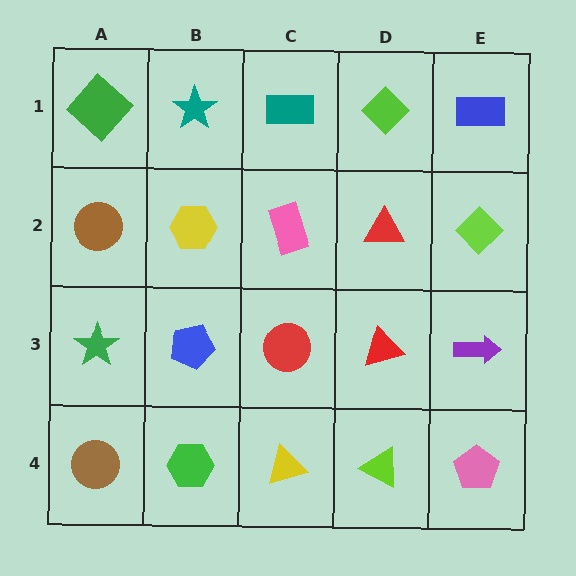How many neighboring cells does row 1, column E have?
2.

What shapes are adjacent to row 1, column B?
A yellow hexagon (row 2, column B), a green diamond (row 1, column A), a teal rectangle (row 1, column C).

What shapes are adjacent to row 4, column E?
A purple arrow (row 3, column E), a lime triangle (row 4, column D).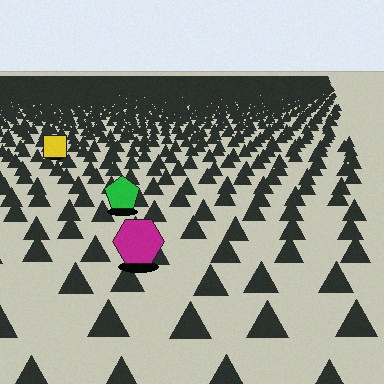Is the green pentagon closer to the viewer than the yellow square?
Yes. The green pentagon is closer — you can tell from the texture gradient: the ground texture is coarser near it.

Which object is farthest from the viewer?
The yellow square is farthest from the viewer. It appears smaller and the ground texture around it is denser.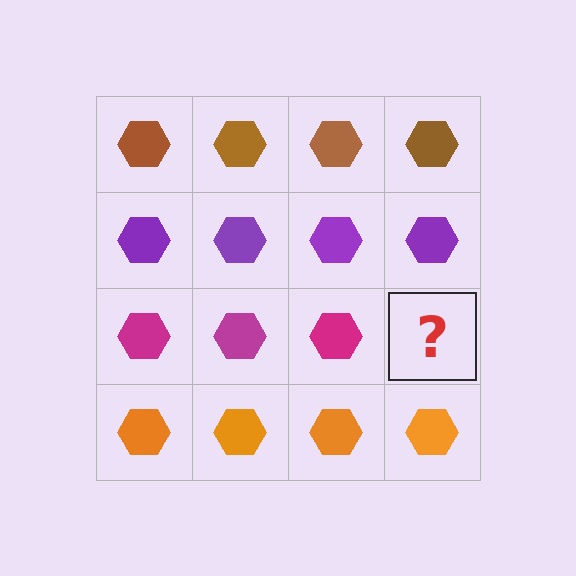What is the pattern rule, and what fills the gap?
The rule is that each row has a consistent color. The gap should be filled with a magenta hexagon.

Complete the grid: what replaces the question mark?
The question mark should be replaced with a magenta hexagon.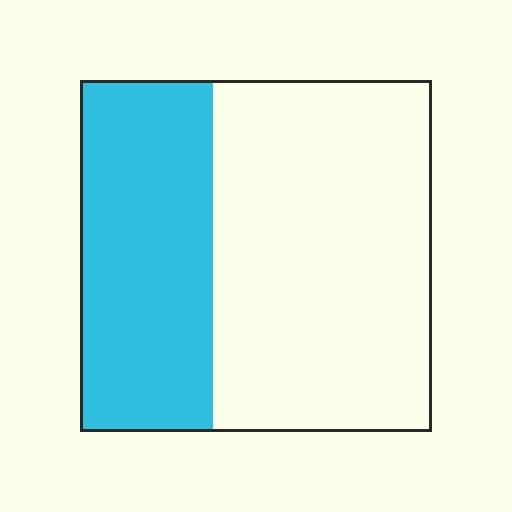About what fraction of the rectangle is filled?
About three eighths (3/8).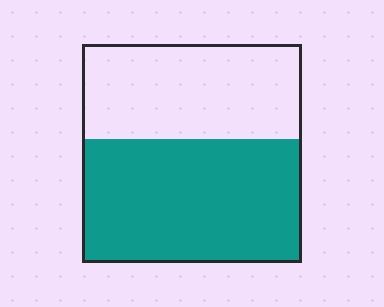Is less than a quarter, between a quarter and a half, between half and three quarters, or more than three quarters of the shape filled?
Between half and three quarters.